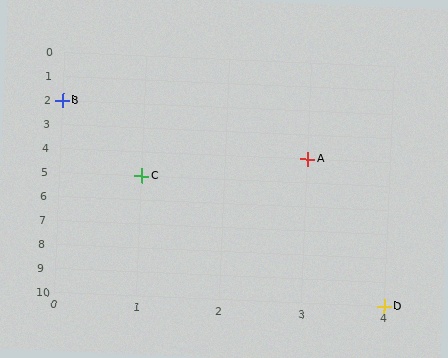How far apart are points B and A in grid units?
Points B and A are 3 columns and 2 rows apart (about 3.6 grid units diagonally).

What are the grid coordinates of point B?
Point B is at grid coordinates (0, 2).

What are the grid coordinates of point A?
Point A is at grid coordinates (3, 4).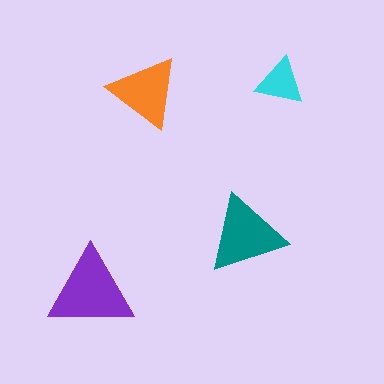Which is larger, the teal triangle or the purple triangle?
The purple one.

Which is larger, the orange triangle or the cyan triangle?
The orange one.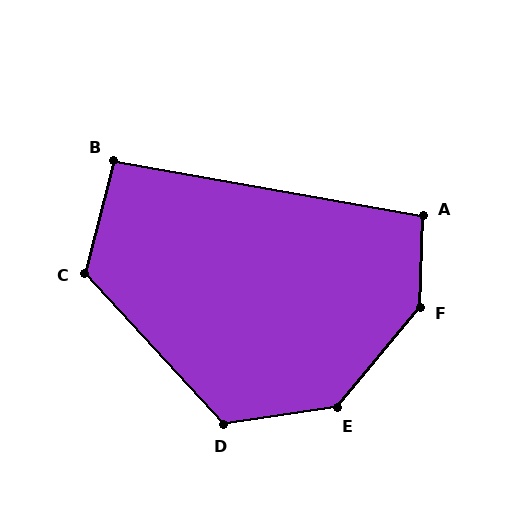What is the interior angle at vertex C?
Approximately 123 degrees (obtuse).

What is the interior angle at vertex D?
Approximately 124 degrees (obtuse).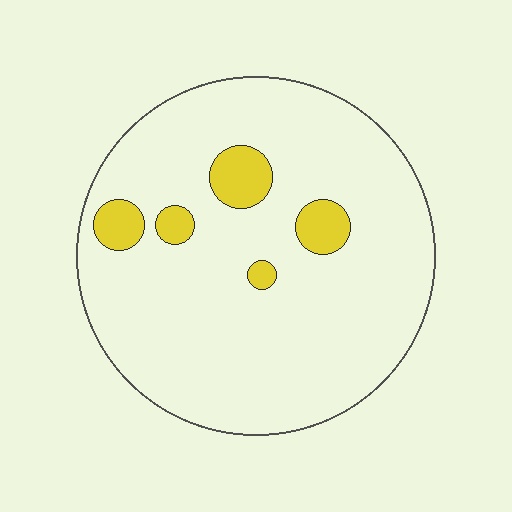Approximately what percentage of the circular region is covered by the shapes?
Approximately 10%.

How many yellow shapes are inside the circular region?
5.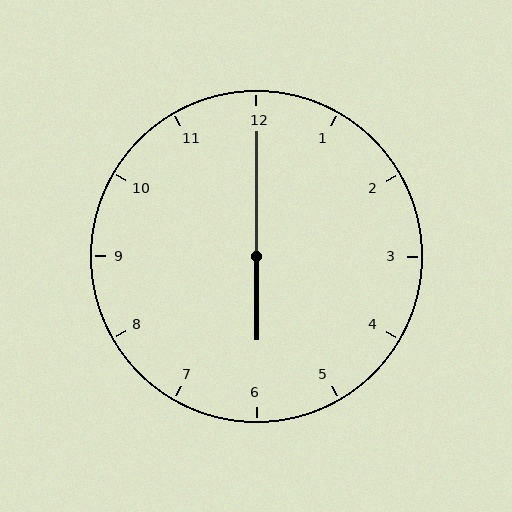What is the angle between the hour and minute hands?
Approximately 180 degrees.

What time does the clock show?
6:00.